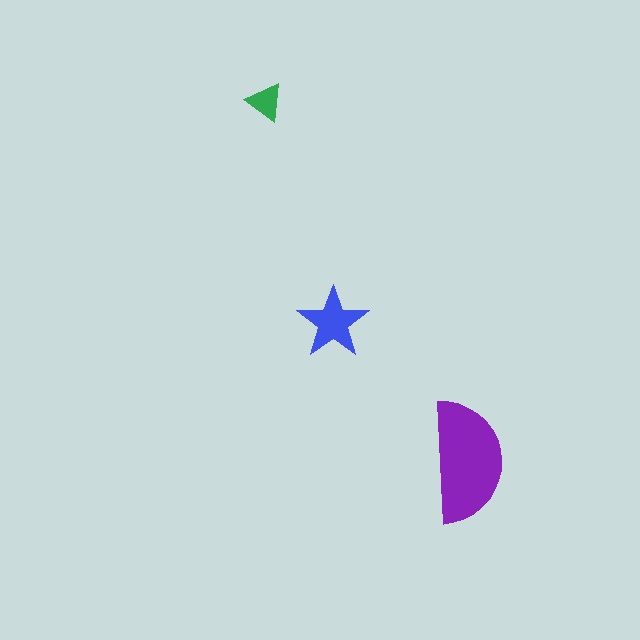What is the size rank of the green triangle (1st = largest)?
3rd.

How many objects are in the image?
There are 3 objects in the image.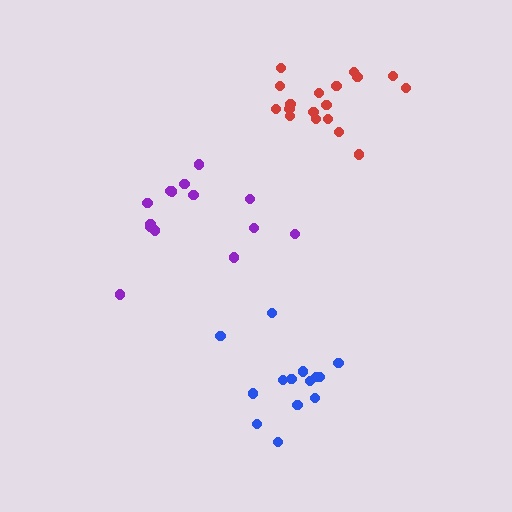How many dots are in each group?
Group 1: 18 dots, Group 2: 14 dots, Group 3: 14 dots (46 total).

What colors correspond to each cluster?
The clusters are colored: red, purple, blue.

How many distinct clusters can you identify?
There are 3 distinct clusters.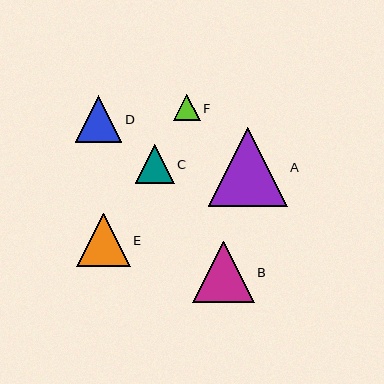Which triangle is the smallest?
Triangle F is the smallest with a size of approximately 27 pixels.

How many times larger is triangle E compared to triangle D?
Triangle E is approximately 1.1 times the size of triangle D.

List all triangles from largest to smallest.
From largest to smallest: A, B, E, D, C, F.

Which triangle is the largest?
Triangle A is the largest with a size of approximately 79 pixels.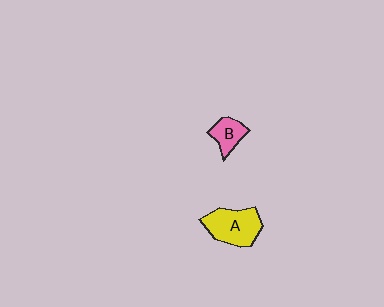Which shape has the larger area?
Shape A (yellow).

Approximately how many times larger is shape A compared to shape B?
Approximately 1.9 times.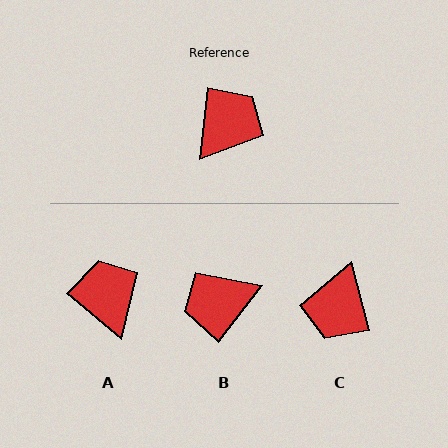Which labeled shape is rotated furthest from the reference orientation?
C, about 159 degrees away.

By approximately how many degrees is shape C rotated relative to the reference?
Approximately 159 degrees clockwise.